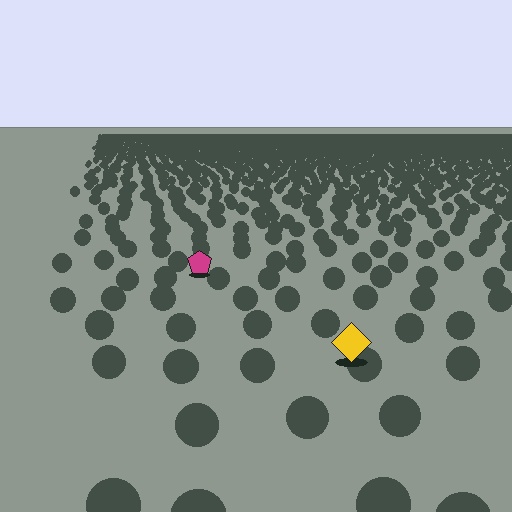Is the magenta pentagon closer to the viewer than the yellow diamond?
No. The yellow diamond is closer — you can tell from the texture gradient: the ground texture is coarser near it.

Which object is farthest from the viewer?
The magenta pentagon is farthest from the viewer. It appears smaller and the ground texture around it is denser.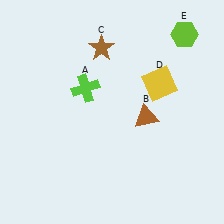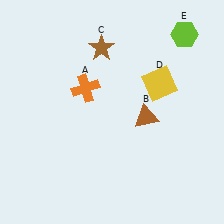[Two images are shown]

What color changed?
The cross (A) changed from lime in Image 1 to orange in Image 2.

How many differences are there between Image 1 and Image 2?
There is 1 difference between the two images.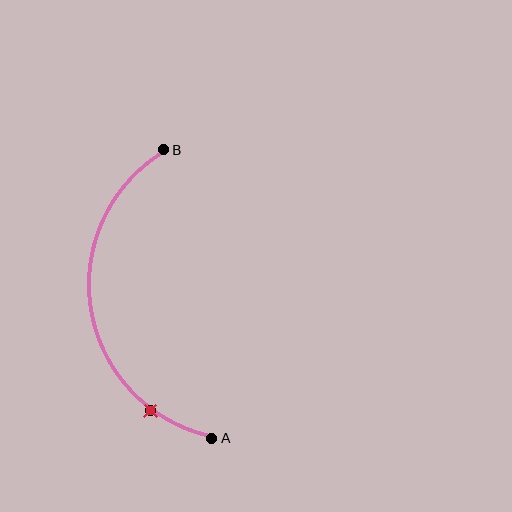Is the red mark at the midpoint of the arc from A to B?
No. The red mark lies on the arc but is closer to endpoint A. The arc midpoint would be at the point on the curve equidistant along the arc from both A and B.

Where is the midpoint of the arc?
The arc midpoint is the point on the curve farthest from the straight line joining A and B. It sits to the left of that line.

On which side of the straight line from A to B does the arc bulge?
The arc bulges to the left of the straight line connecting A and B.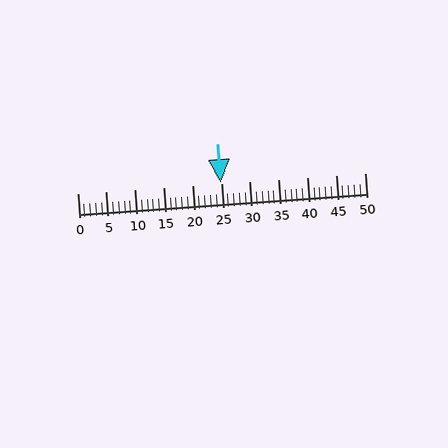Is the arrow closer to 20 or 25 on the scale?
The arrow is closer to 25.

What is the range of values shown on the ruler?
The ruler shows values from 0 to 50.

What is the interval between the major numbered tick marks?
The major tick marks are spaced 5 units apart.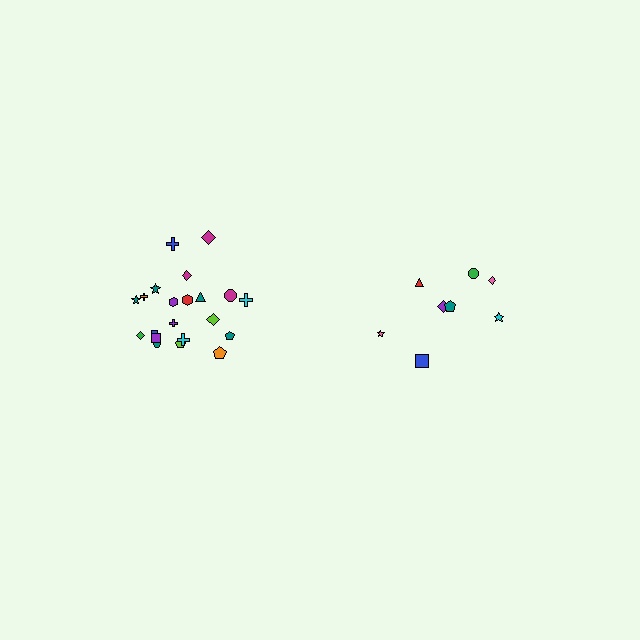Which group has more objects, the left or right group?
The left group.